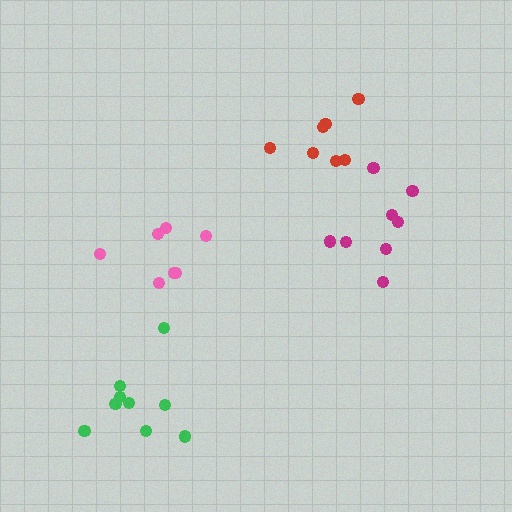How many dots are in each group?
Group 1: 7 dots, Group 2: 8 dots, Group 3: 7 dots, Group 4: 9 dots (31 total).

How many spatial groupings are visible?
There are 4 spatial groupings.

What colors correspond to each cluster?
The clusters are colored: pink, magenta, red, green.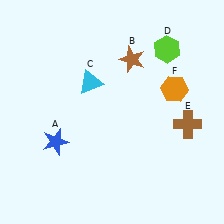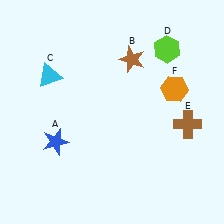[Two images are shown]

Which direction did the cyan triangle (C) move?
The cyan triangle (C) moved left.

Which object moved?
The cyan triangle (C) moved left.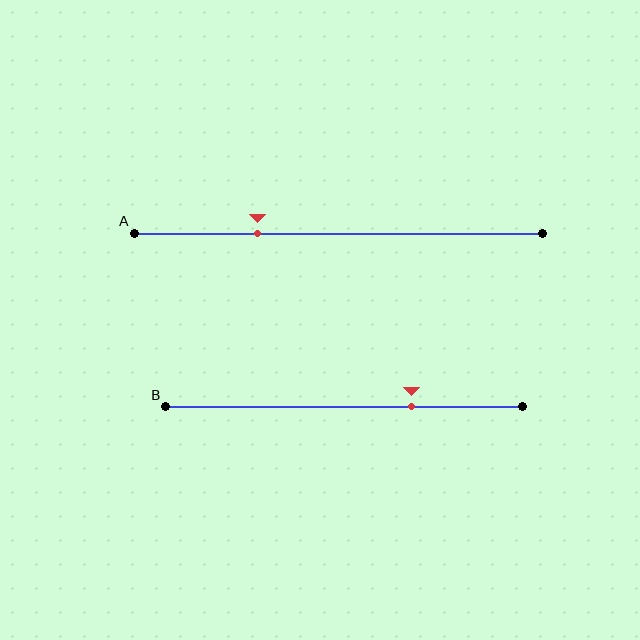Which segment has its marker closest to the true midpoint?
Segment B has its marker closest to the true midpoint.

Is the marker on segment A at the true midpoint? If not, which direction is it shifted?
No, the marker on segment A is shifted to the left by about 20% of the segment length.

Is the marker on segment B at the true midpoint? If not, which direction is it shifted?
No, the marker on segment B is shifted to the right by about 19% of the segment length.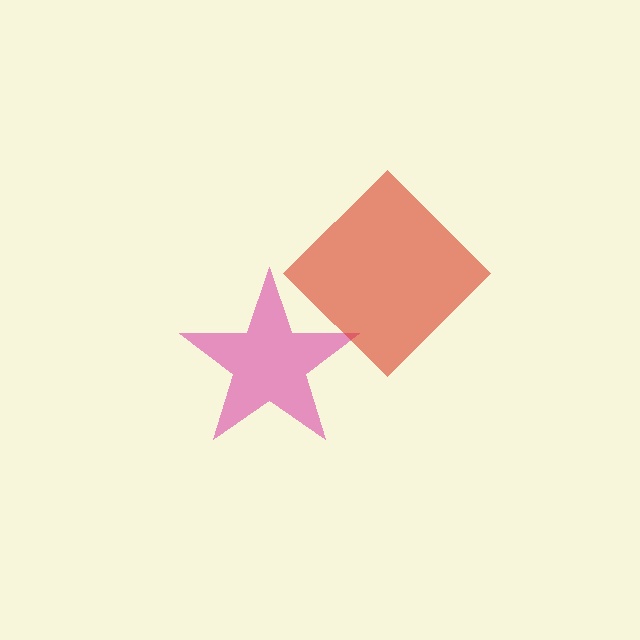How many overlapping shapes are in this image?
There are 2 overlapping shapes in the image.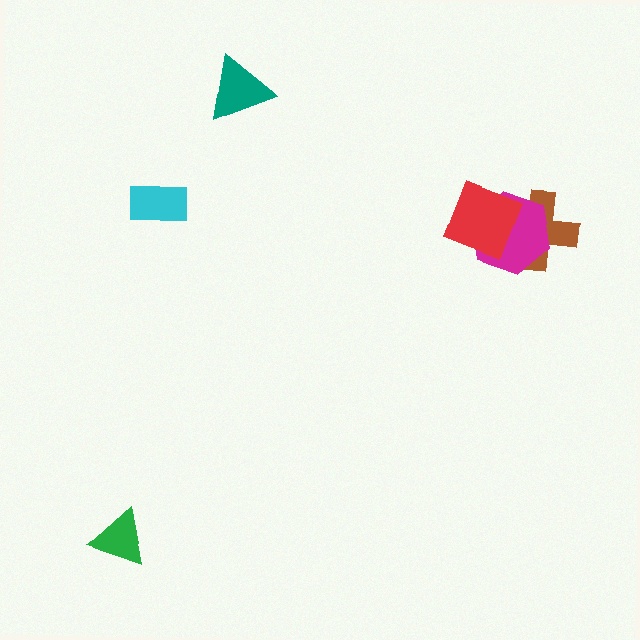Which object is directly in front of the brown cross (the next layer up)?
The magenta hexagon is directly in front of the brown cross.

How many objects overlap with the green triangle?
0 objects overlap with the green triangle.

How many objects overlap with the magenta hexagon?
2 objects overlap with the magenta hexagon.